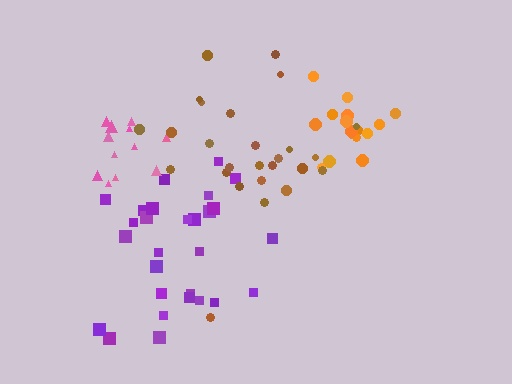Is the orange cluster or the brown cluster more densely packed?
Orange.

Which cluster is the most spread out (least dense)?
Brown.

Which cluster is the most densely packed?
Orange.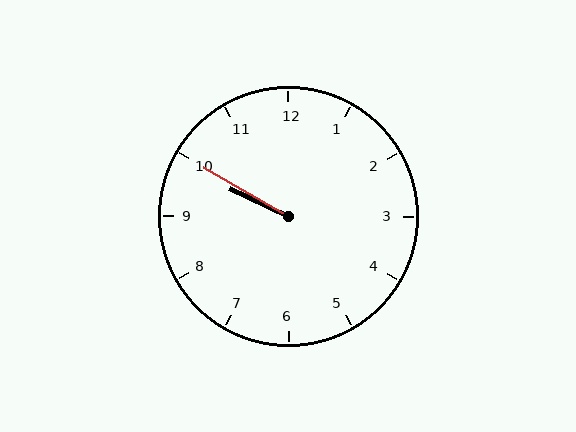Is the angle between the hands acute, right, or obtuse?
It is acute.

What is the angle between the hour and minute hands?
Approximately 5 degrees.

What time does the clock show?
9:50.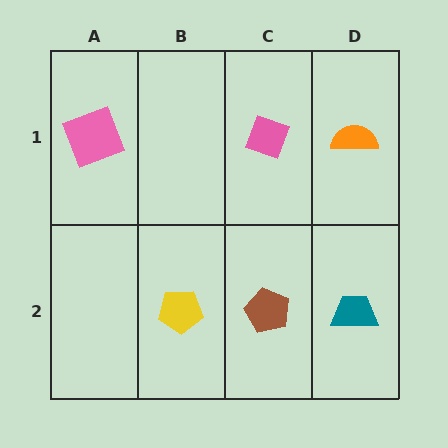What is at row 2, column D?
A teal trapezoid.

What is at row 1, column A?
A pink square.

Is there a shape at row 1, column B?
No, that cell is empty.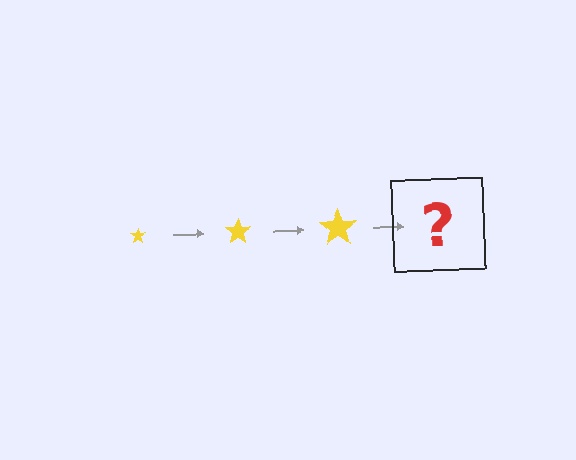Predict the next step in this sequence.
The next step is a yellow star, larger than the previous one.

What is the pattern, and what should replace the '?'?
The pattern is that the star gets progressively larger each step. The '?' should be a yellow star, larger than the previous one.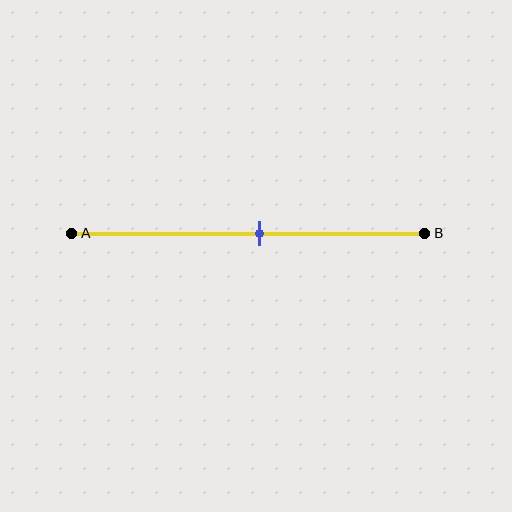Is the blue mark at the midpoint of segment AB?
No, the mark is at about 55% from A, not at the 50% midpoint.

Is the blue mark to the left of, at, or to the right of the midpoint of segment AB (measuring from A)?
The blue mark is to the right of the midpoint of segment AB.